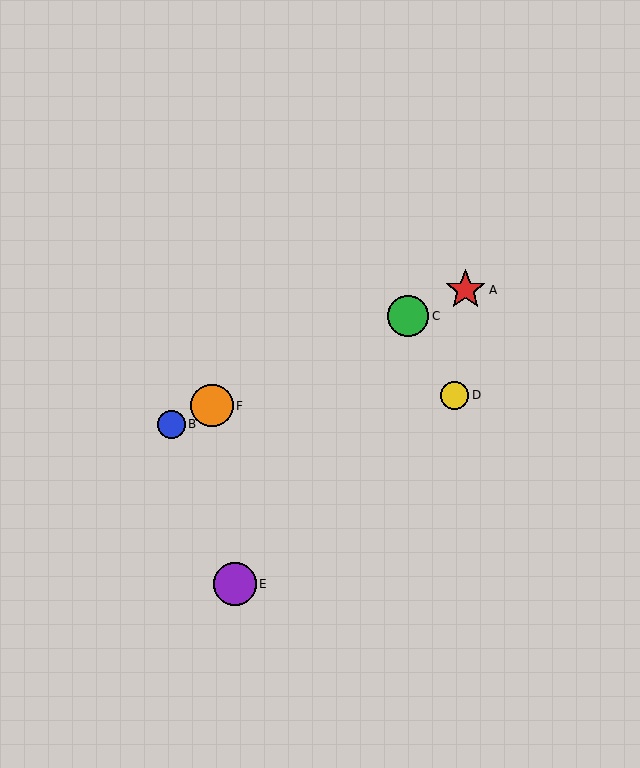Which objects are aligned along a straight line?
Objects A, B, C, F are aligned along a straight line.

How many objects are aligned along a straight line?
4 objects (A, B, C, F) are aligned along a straight line.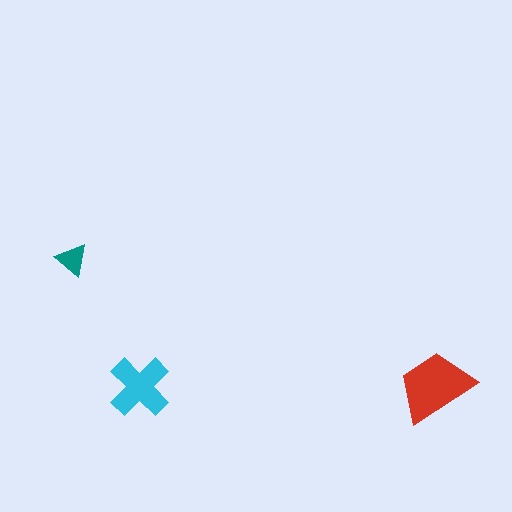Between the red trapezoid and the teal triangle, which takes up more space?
The red trapezoid.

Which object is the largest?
The red trapezoid.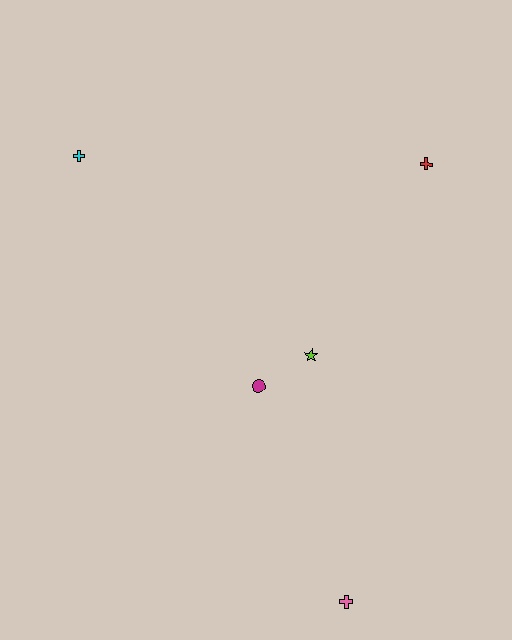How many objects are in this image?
There are 5 objects.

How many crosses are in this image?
There are 3 crosses.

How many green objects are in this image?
There are no green objects.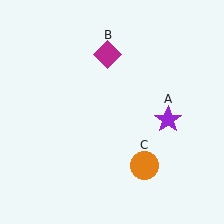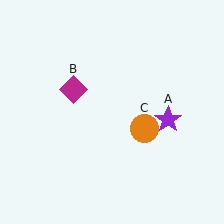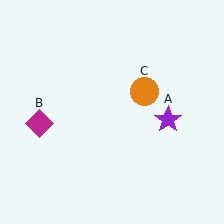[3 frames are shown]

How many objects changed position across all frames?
2 objects changed position: magenta diamond (object B), orange circle (object C).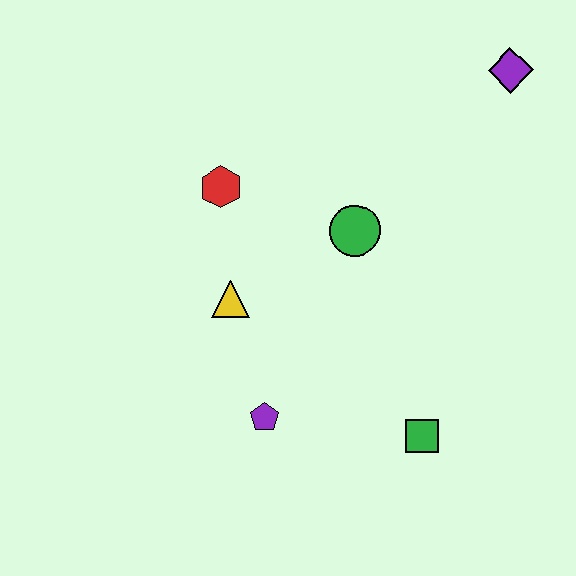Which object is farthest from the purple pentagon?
The purple diamond is farthest from the purple pentagon.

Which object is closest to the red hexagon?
The yellow triangle is closest to the red hexagon.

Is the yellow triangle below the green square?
No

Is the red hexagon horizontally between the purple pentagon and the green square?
No